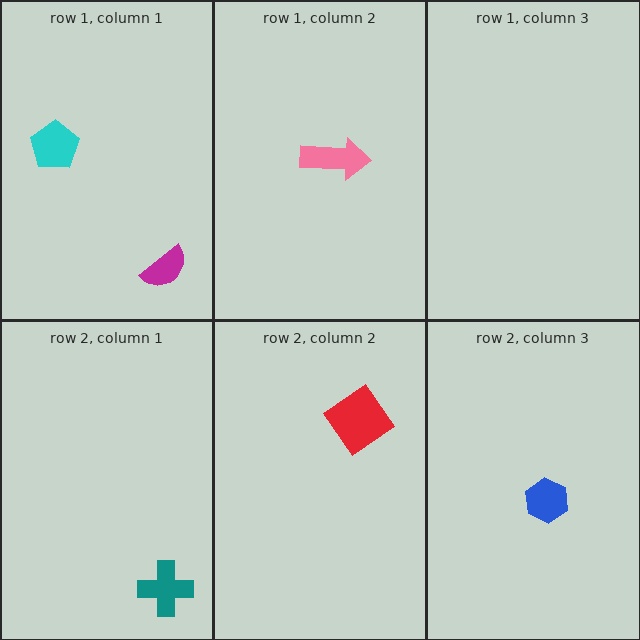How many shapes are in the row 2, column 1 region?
1.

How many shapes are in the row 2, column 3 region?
1.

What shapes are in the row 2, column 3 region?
The blue hexagon.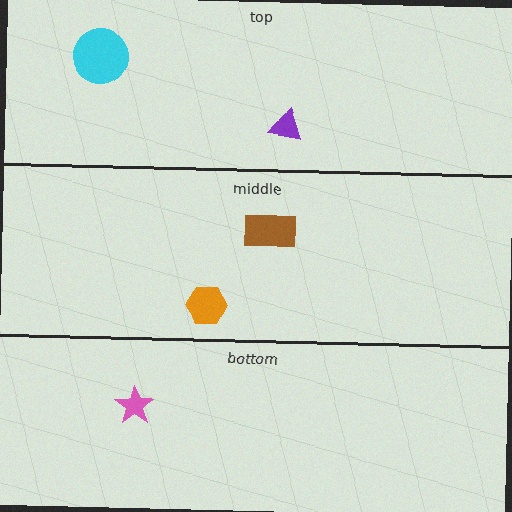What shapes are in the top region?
The cyan circle, the purple triangle.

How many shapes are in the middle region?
2.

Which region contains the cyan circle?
The top region.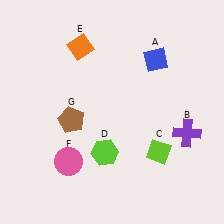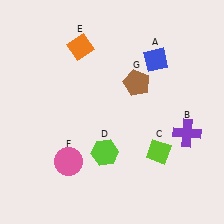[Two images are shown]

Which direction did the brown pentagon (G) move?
The brown pentagon (G) moved right.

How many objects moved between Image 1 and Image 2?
1 object moved between the two images.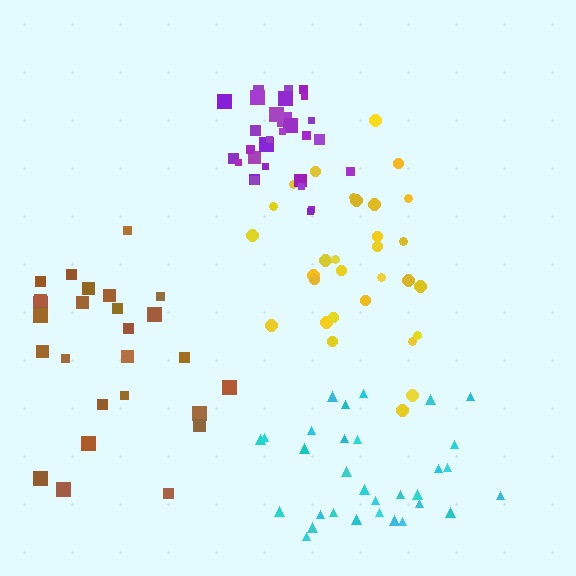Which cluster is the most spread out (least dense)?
Brown.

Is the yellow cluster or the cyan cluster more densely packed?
Yellow.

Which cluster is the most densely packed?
Purple.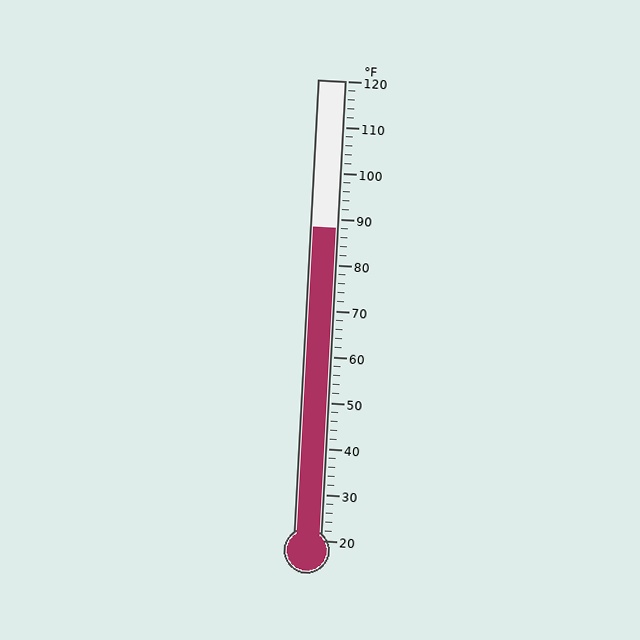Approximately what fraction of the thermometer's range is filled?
The thermometer is filled to approximately 70% of its range.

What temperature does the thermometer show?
The thermometer shows approximately 88°F.